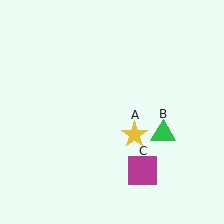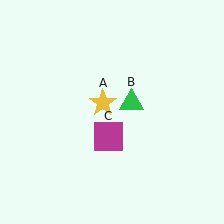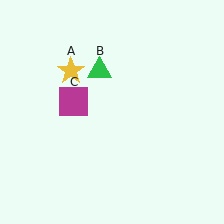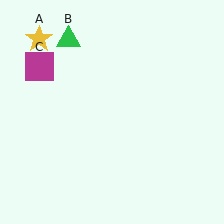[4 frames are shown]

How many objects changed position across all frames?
3 objects changed position: yellow star (object A), green triangle (object B), magenta square (object C).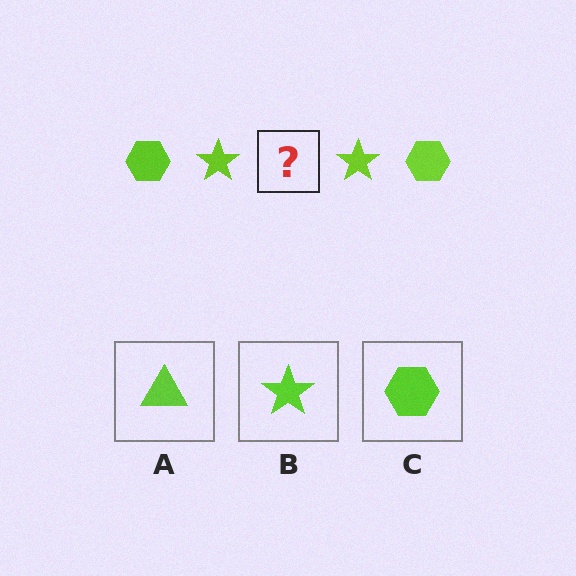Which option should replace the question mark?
Option C.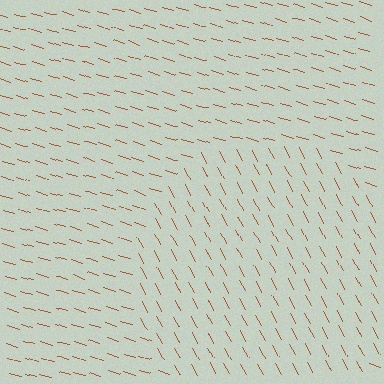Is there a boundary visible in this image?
Yes, there is a texture boundary formed by a change in line orientation.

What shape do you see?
I see a circle.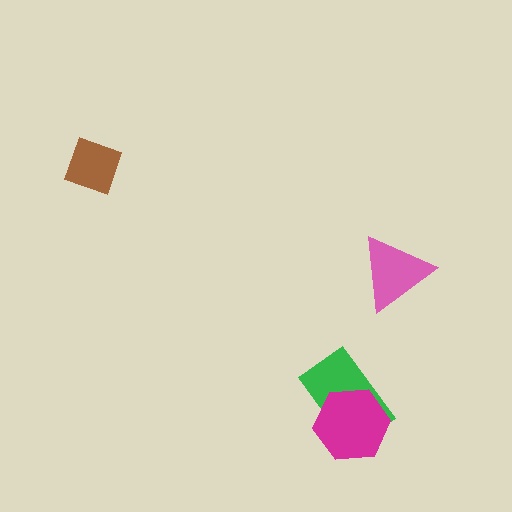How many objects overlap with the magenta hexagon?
1 object overlaps with the magenta hexagon.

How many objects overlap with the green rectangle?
1 object overlaps with the green rectangle.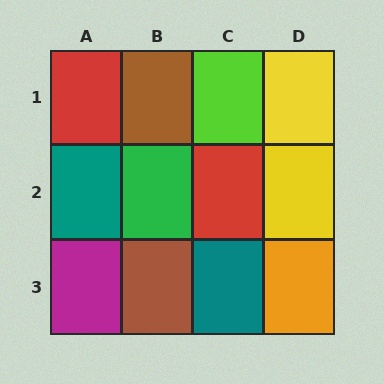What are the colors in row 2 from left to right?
Teal, green, red, yellow.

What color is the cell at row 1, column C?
Lime.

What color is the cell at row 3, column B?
Brown.